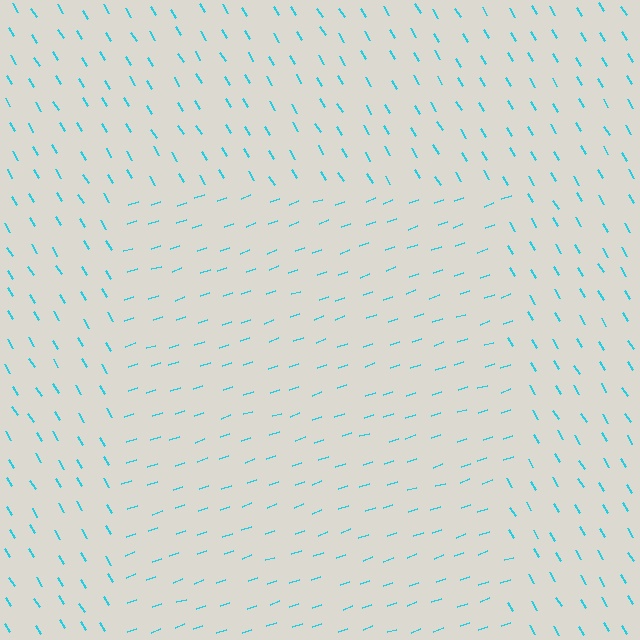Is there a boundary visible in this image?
Yes, there is a texture boundary formed by a change in line orientation.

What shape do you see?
I see a rectangle.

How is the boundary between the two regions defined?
The boundary is defined purely by a change in line orientation (approximately 78 degrees difference). All lines are the same color and thickness.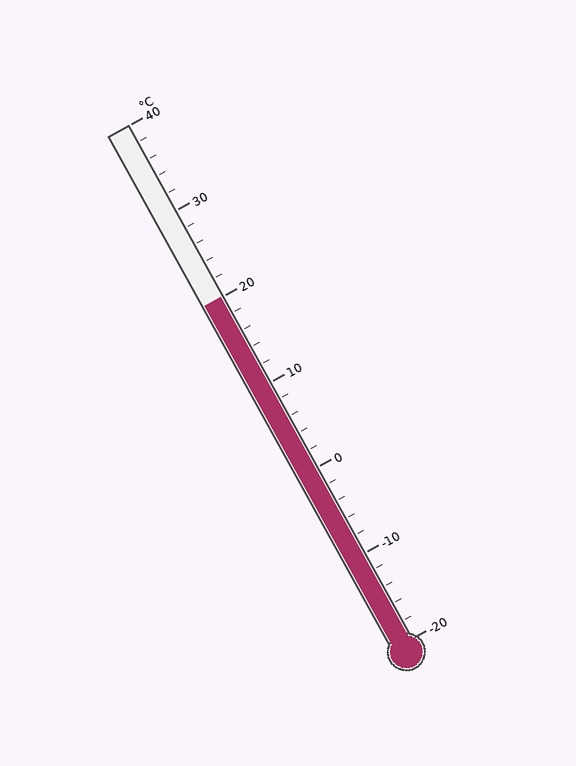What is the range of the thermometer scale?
The thermometer scale ranges from -20°C to 40°C.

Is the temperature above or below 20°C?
The temperature is at 20°C.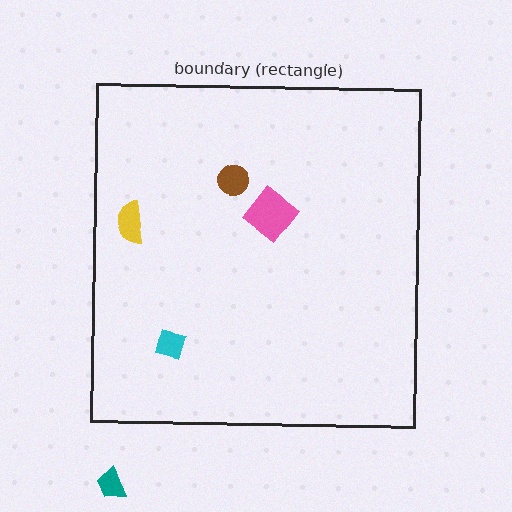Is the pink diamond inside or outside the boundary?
Inside.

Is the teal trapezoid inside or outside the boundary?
Outside.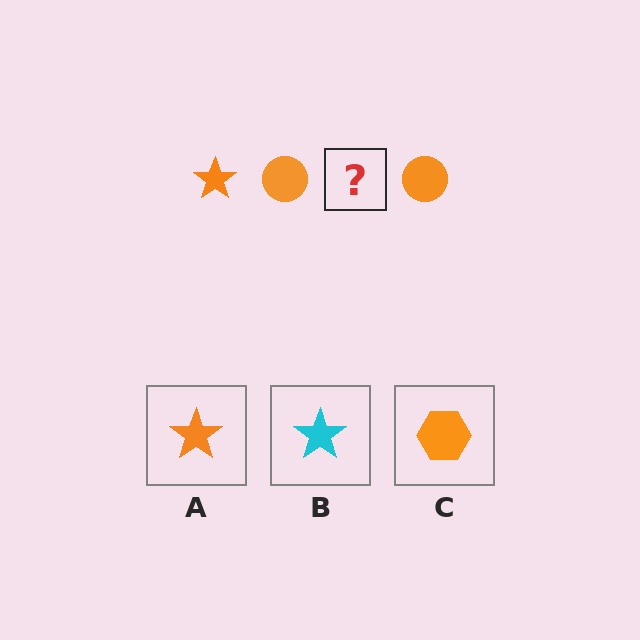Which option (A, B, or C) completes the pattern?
A.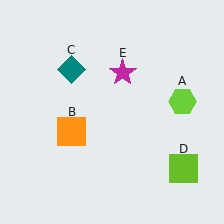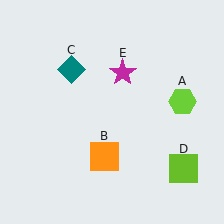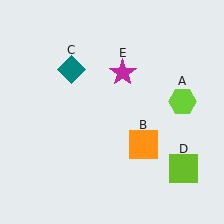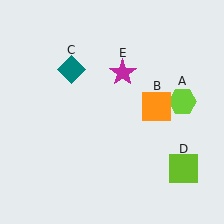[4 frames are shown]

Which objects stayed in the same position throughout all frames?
Lime hexagon (object A) and teal diamond (object C) and lime square (object D) and magenta star (object E) remained stationary.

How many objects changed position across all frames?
1 object changed position: orange square (object B).